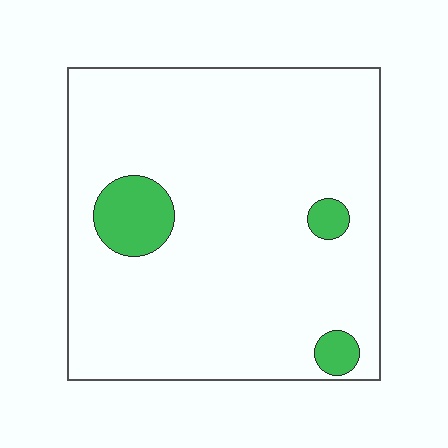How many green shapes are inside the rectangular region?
3.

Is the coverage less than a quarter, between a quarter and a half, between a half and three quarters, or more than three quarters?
Less than a quarter.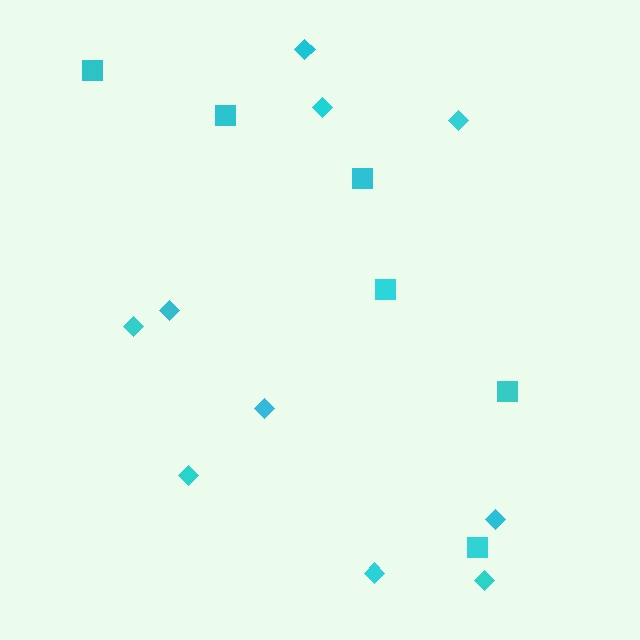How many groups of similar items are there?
There are 2 groups: one group of squares (6) and one group of diamonds (10).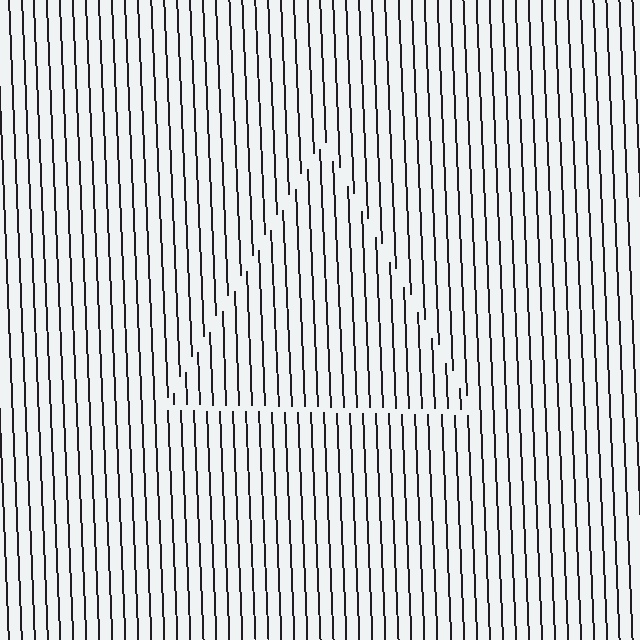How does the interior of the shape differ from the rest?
The interior of the shape contains the same grating, shifted by half a period — the contour is defined by the phase discontinuity where line-ends from the inner and outer gratings abut.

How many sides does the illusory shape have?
3 sides — the line-ends trace a triangle.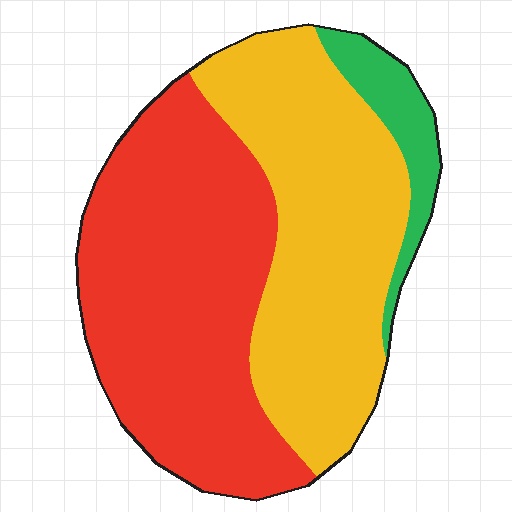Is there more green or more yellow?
Yellow.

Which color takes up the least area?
Green, at roughly 10%.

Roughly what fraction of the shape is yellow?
Yellow takes up about two fifths (2/5) of the shape.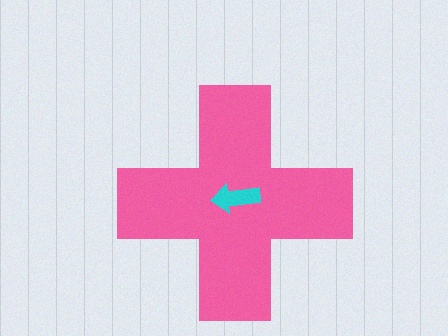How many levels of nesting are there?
2.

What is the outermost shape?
The pink cross.